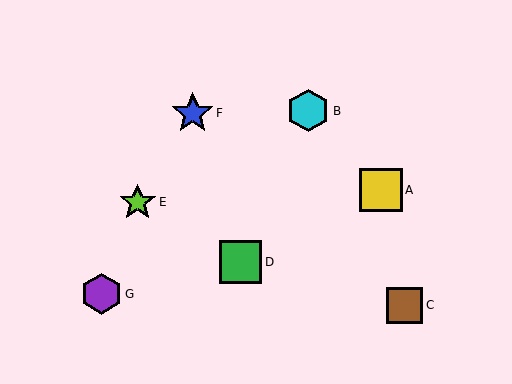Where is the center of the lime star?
The center of the lime star is at (138, 202).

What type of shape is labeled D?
Shape D is a green square.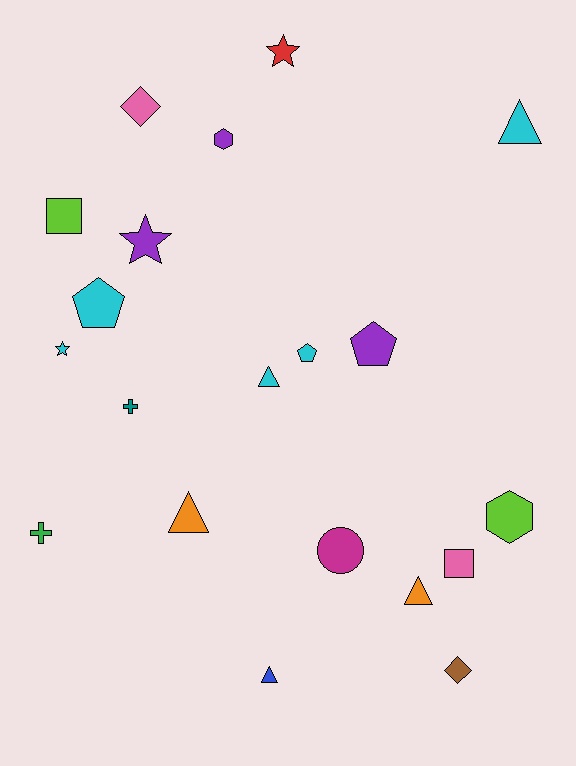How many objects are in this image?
There are 20 objects.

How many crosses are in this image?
There are 2 crosses.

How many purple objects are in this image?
There are 3 purple objects.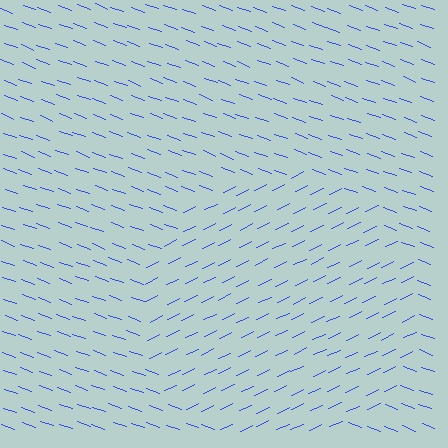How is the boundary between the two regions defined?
The boundary is defined purely by a change in line orientation (approximately 45 degrees difference). All lines are the same color and thickness.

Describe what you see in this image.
The image is filled with small blue line segments. A circle region in the image has lines oriented differently from the surrounding lines, creating a visible texture boundary.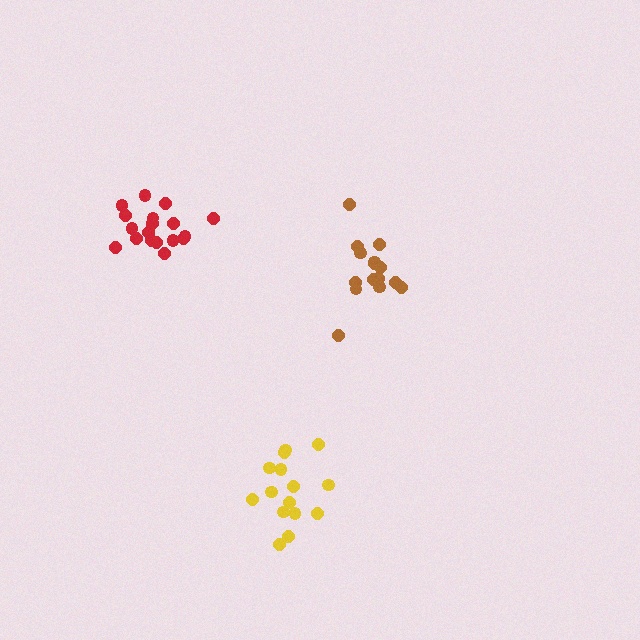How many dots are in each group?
Group 1: 15 dots, Group 2: 15 dots, Group 3: 18 dots (48 total).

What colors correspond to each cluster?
The clusters are colored: brown, yellow, red.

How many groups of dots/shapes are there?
There are 3 groups.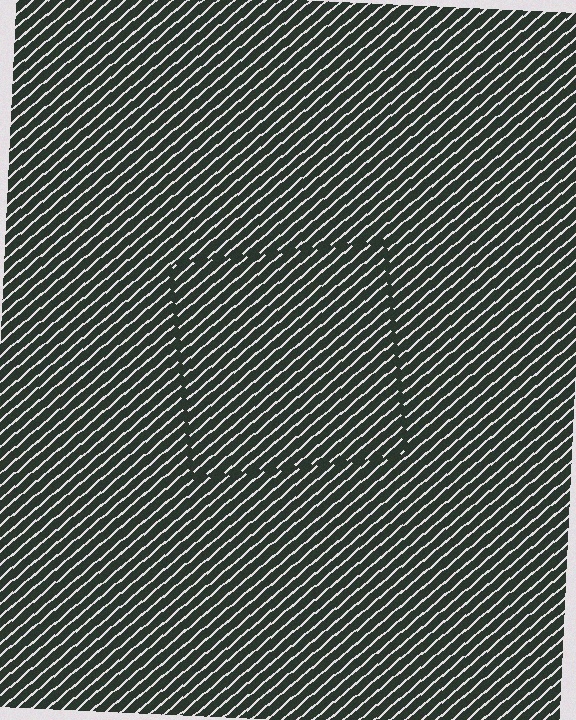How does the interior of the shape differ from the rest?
The interior of the shape contains the same grating, shifted by half a period — the contour is defined by the phase discontinuity where line-ends from the inner and outer gratings abut.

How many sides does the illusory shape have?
4 sides — the line-ends trace a square.